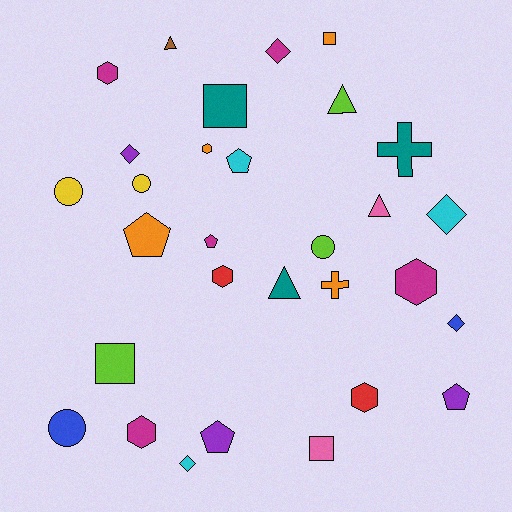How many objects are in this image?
There are 30 objects.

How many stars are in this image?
There are no stars.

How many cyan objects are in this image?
There are 3 cyan objects.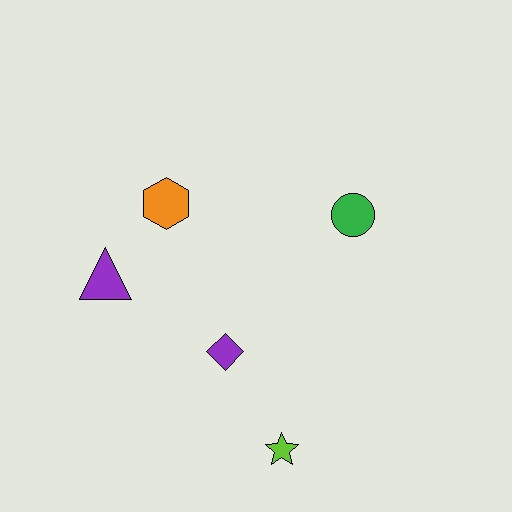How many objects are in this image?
There are 5 objects.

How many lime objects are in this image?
There is 1 lime object.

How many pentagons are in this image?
There are no pentagons.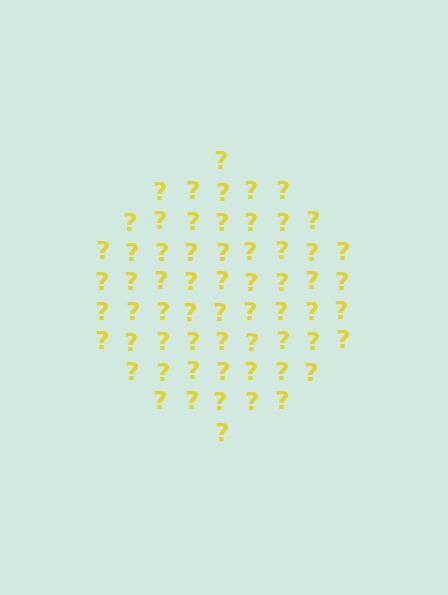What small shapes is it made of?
It is made of small question marks.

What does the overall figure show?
The overall figure shows a circle.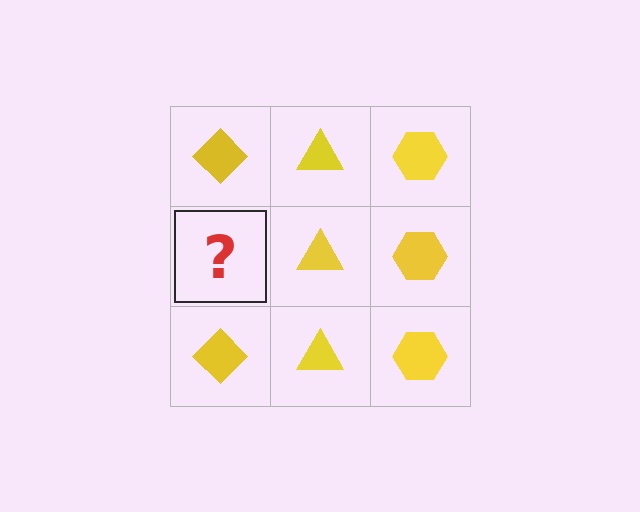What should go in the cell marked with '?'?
The missing cell should contain a yellow diamond.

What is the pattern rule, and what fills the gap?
The rule is that each column has a consistent shape. The gap should be filled with a yellow diamond.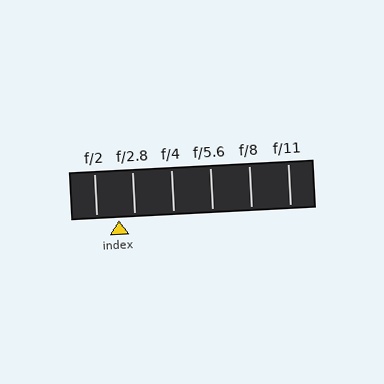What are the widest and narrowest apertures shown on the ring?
The widest aperture shown is f/2 and the narrowest is f/11.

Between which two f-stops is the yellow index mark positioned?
The index mark is between f/2 and f/2.8.